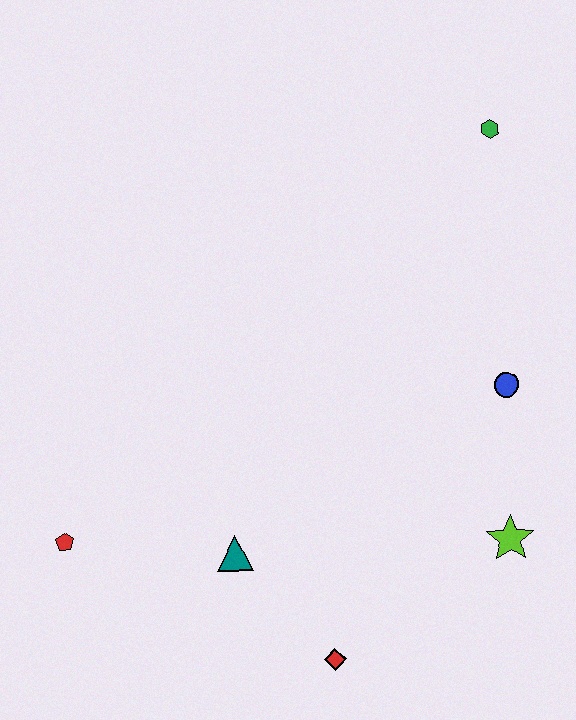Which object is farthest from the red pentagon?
The green hexagon is farthest from the red pentagon.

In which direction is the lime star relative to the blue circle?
The lime star is below the blue circle.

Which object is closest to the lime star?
The blue circle is closest to the lime star.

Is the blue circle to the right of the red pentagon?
Yes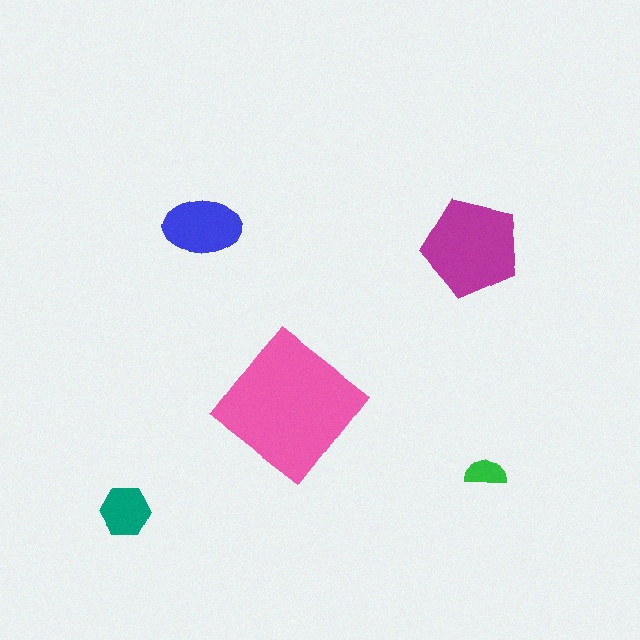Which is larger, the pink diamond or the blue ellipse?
The pink diamond.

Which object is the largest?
The pink diamond.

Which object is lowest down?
The teal hexagon is bottommost.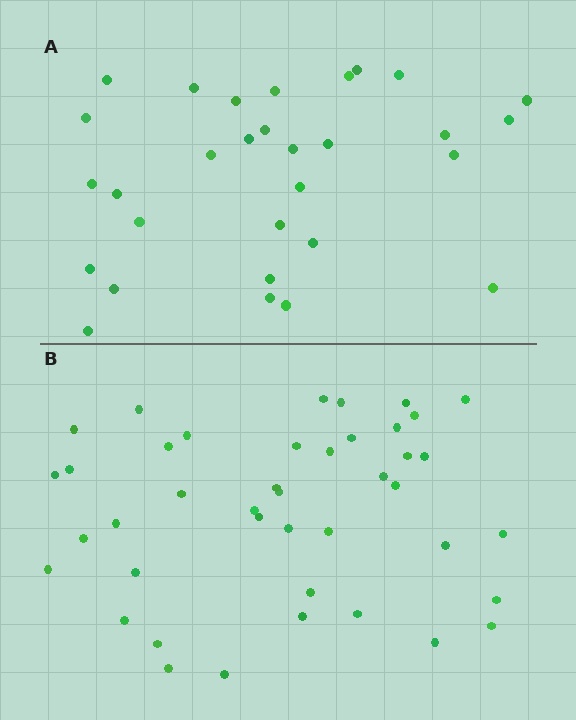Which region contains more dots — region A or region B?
Region B (the bottom region) has more dots.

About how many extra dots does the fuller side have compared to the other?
Region B has roughly 12 or so more dots than region A.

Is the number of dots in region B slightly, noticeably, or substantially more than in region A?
Region B has noticeably more, but not dramatically so. The ratio is roughly 1.4 to 1.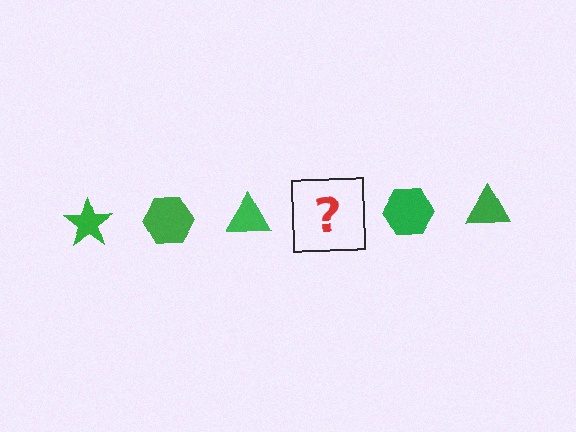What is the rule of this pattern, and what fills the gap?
The rule is that the pattern cycles through star, hexagon, triangle shapes in green. The gap should be filled with a green star.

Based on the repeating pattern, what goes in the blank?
The blank should be a green star.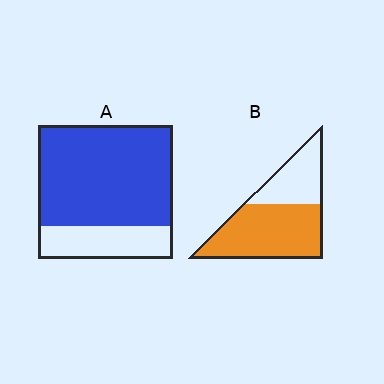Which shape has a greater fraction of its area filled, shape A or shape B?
Shape A.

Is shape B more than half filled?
Yes.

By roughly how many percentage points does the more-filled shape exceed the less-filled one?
By roughly 10 percentage points (A over B).